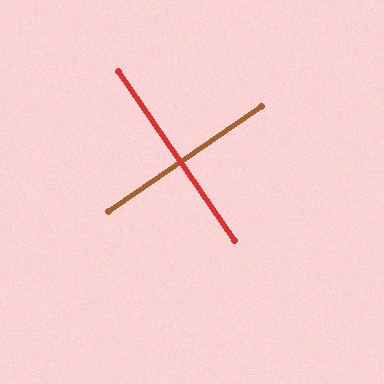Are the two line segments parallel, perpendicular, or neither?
Perpendicular — they meet at approximately 90°.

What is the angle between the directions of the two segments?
Approximately 90 degrees.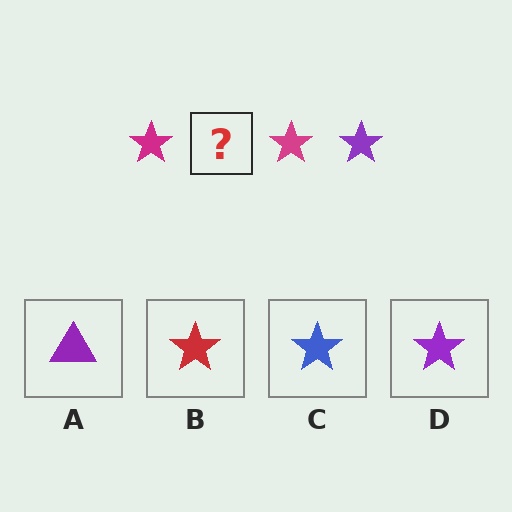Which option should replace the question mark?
Option D.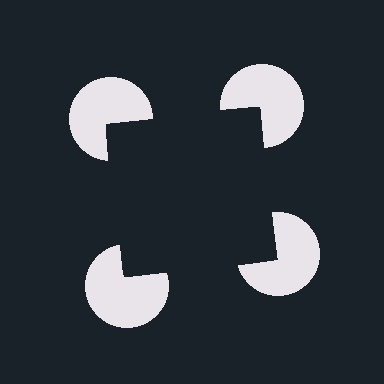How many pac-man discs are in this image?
There are 4 — one at each vertex of the illusory square.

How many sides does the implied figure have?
4 sides.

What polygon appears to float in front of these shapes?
An illusory square — its edges are inferred from the aligned wedge cuts in the pac-man discs, not physically drawn.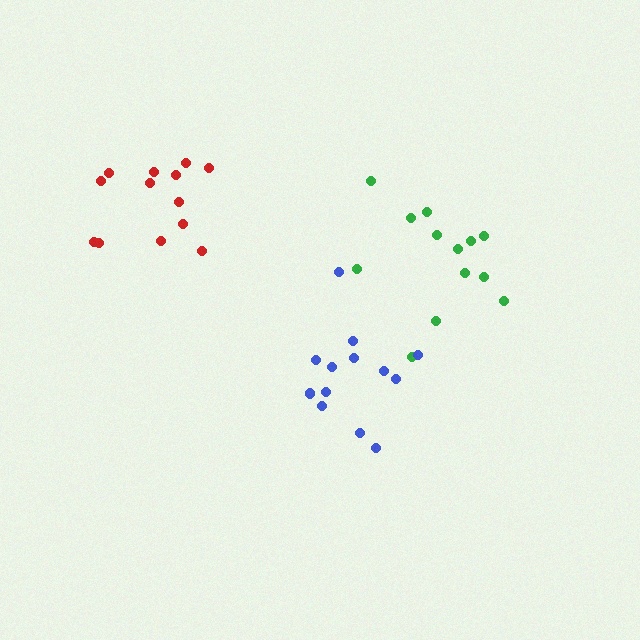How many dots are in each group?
Group 1: 13 dots, Group 2: 13 dots, Group 3: 13 dots (39 total).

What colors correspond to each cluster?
The clusters are colored: green, blue, red.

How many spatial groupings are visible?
There are 3 spatial groupings.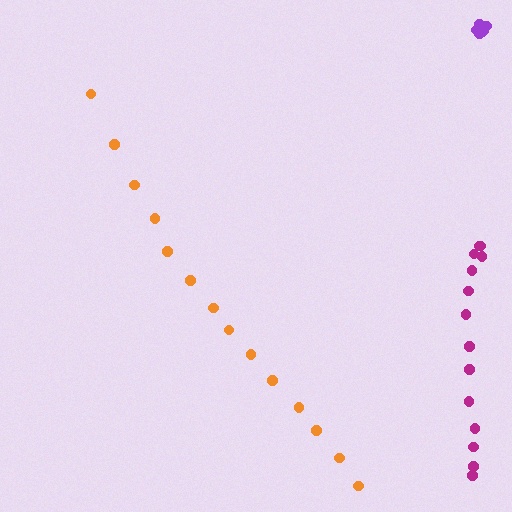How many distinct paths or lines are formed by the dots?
There are 3 distinct paths.